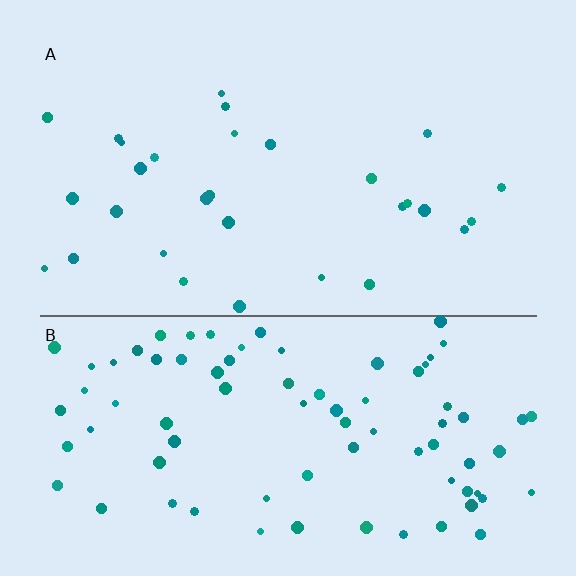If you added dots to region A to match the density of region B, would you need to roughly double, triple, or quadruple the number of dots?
Approximately triple.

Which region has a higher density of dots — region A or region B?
B (the bottom).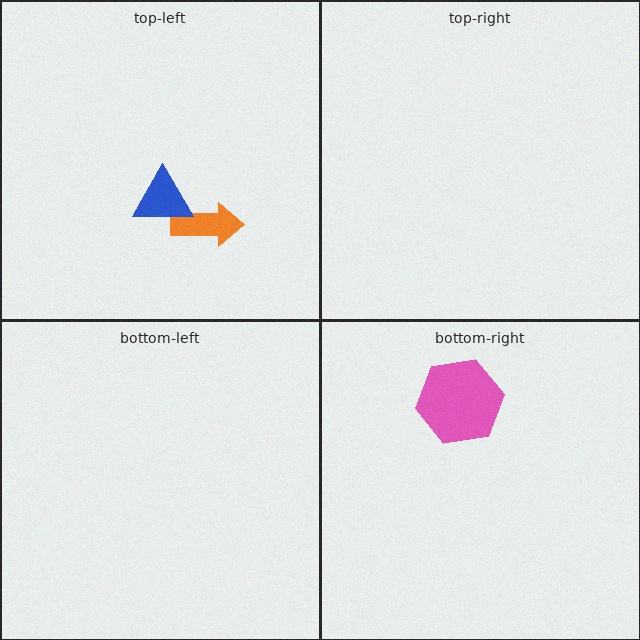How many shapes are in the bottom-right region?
1.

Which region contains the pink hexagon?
The bottom-right region.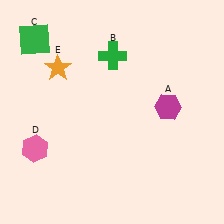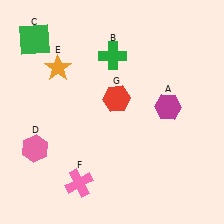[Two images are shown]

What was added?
A pink cross (F), a red hexagon (G) were added in Image 2.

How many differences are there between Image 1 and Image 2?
There are 2 differences between the two images.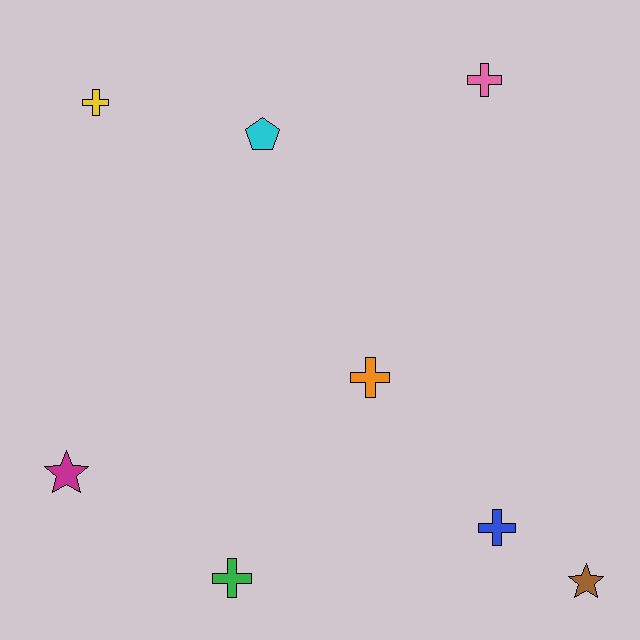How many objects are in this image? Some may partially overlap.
There are 8 objects.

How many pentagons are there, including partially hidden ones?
There is 1 pentagon.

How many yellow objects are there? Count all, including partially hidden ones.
There is 1 yellow object.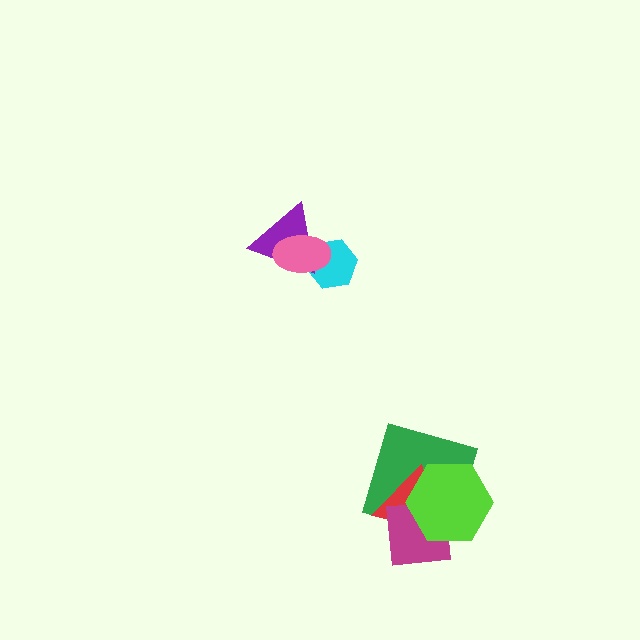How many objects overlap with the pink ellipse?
2 objects overlap with the pink ellipse.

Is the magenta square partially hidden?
Yes, it is partially covered by another shape.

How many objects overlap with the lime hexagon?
3 objects overlap with the lime hexagon.